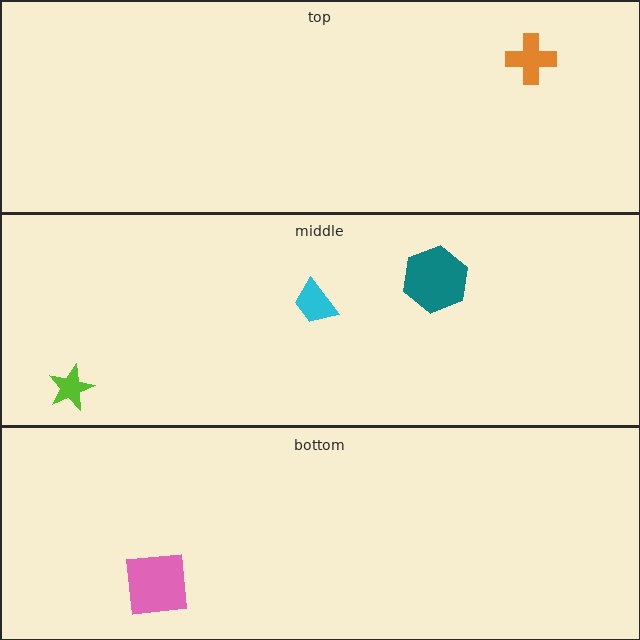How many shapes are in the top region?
1.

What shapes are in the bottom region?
The pink square.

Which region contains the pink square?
The bottom region.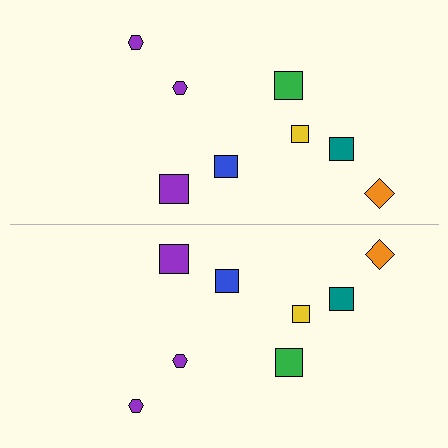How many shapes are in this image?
There are 16 shapes in this image.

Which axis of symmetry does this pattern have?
The pattern has a horizontal axis of symmetry running through the center of the image.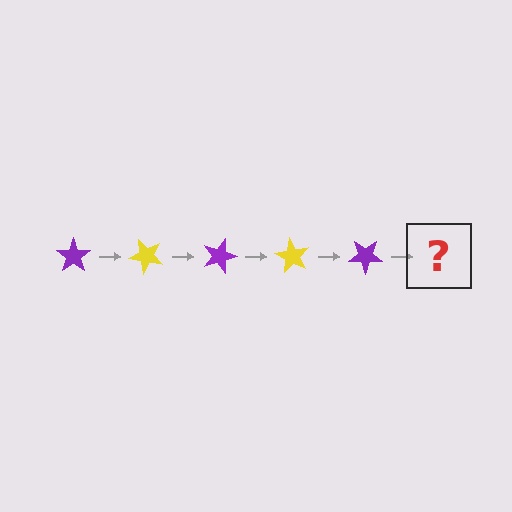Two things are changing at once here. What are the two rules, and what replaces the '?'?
The two rules are that it rotates 45 degrees each step and the color cycles through purple and yellow. The '?' should be a yellow star, rotated 225 degrees from the start.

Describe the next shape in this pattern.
It should be a yellow star, rotated 225 degrees from the start.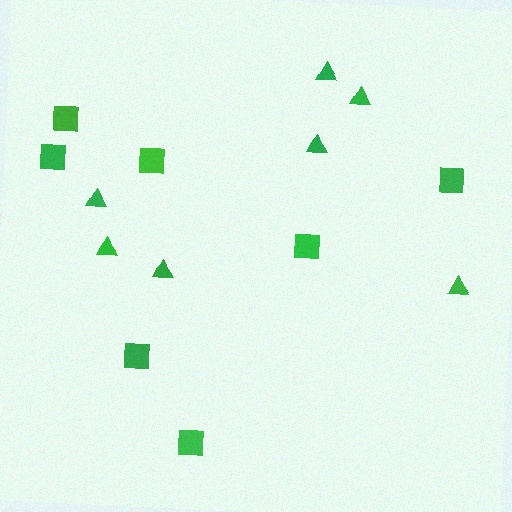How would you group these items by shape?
There are 2 groups: one group of triangles (7) and one group of squares (7).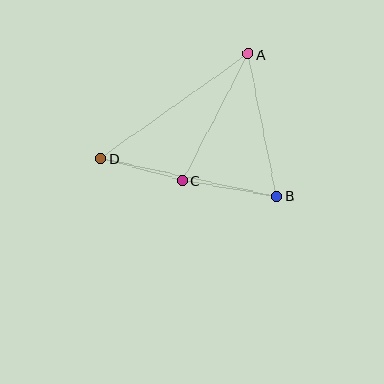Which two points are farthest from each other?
Points A and D are farthest from each other.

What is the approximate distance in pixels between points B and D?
The distance between B and D is approximately 180 pixels.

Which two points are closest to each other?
Points C and D are closest to each other.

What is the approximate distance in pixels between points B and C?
The distance between B and C is approximately 96 pixels.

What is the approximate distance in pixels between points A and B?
The distance between A and B is approximately 145 pixels.